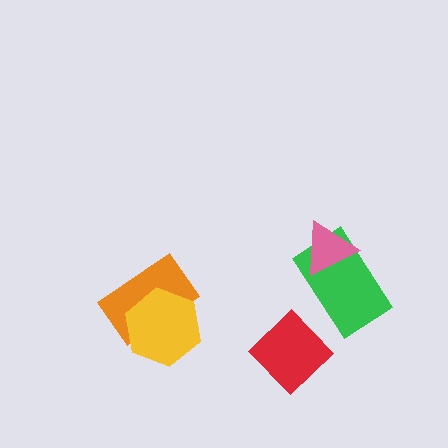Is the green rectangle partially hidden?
Yes, it is partially covered by another shape.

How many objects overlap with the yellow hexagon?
1 object overlaps with the yellow hexagon.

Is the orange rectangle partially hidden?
Yes, it is partially covered by another shape.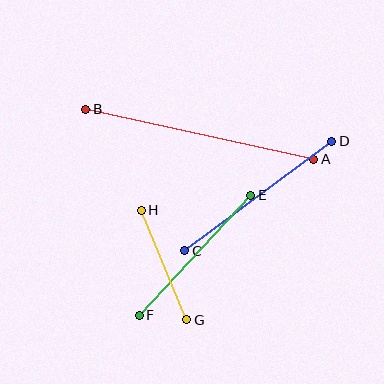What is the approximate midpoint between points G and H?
The midpoint is at approximately (164, 265) pixels.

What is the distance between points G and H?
The distance is approximately 119 pixels.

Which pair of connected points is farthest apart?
Points A and B are farthest apart.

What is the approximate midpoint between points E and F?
The midpoint is at approximately (195, 255) pixels.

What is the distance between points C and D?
The distance is approximately 183 pixels.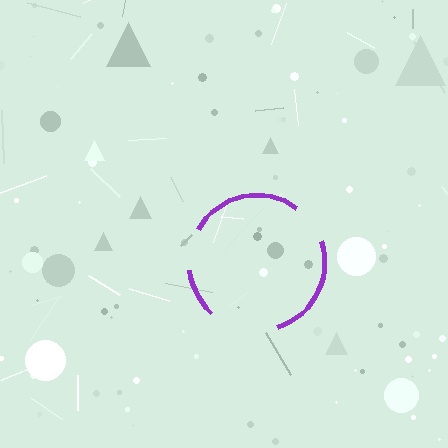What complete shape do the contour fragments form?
The contour fragments form a circle.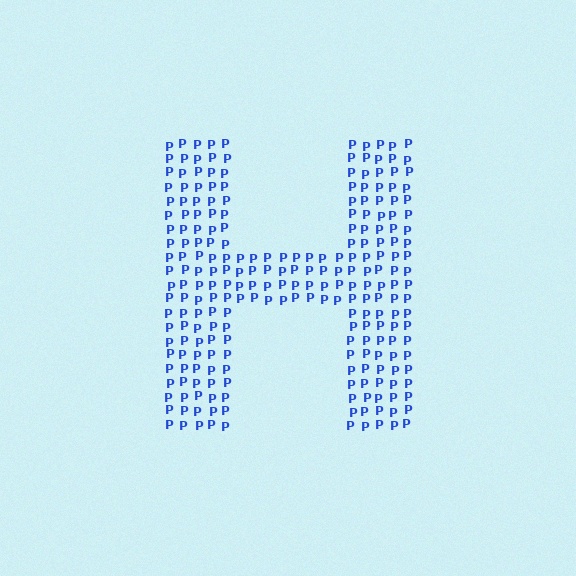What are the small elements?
The small elements are letter P's.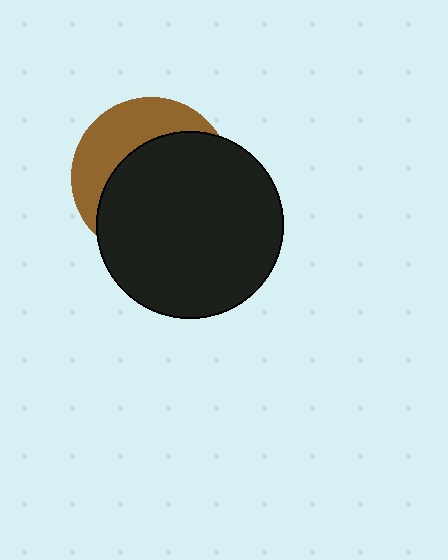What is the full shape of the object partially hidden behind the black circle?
The partially hidden object is a brown circle.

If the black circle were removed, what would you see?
You would see the complete brown circle.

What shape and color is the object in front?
The object in front is a black circle.